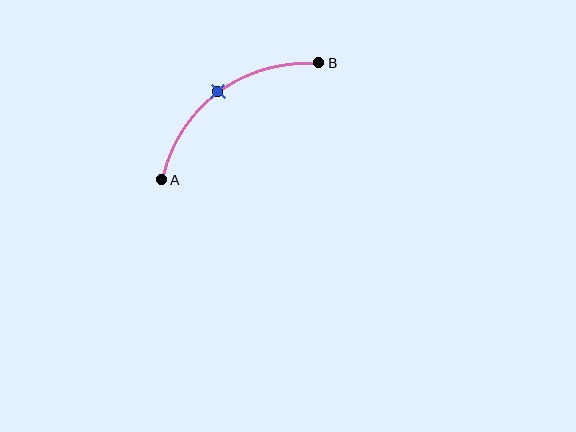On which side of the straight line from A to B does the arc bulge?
The arc bulges above and to the left of the straight line connecting A and B.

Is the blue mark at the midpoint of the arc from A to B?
Yes. The blue mark lies on the arc at equal arc-length from both A and B — it is the arc midpoint.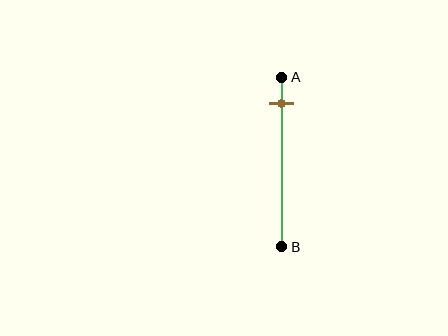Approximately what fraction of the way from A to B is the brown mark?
The brown mark is approximately 15% of the way from A to B.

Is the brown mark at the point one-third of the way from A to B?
No, the mark is at about 15% from A, not at the 33% one-third point.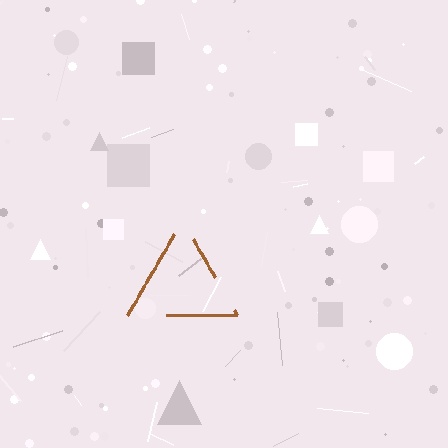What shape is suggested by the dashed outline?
The dashed outline suggests a triangle.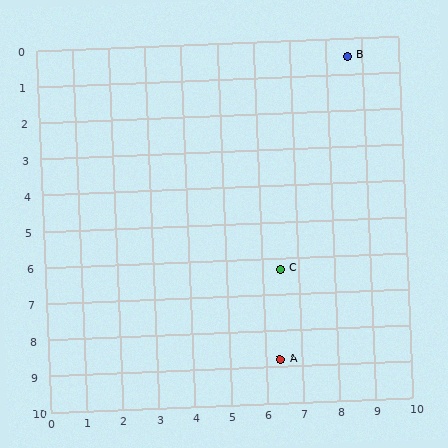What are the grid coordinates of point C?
Point C is at approximately (6.5, 6.3).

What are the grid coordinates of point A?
Point A is at approximately (6.4, 8.8).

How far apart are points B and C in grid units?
Points B and C are about 6.2 grid units apart.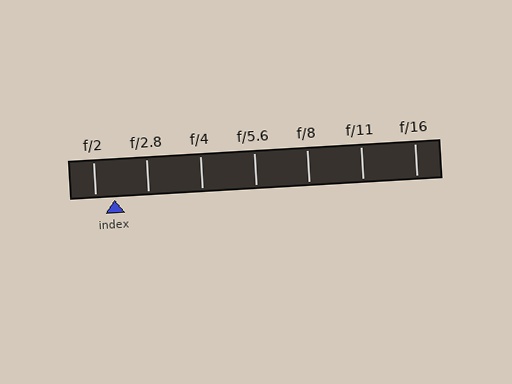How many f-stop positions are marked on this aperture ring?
There are 7 f-stop positions marked.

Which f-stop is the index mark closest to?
The index mark is closest to f/2.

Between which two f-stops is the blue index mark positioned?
The index mark is between f/2 and f/2.8.